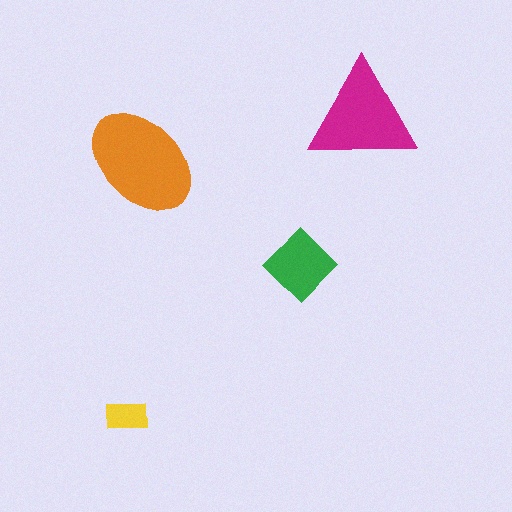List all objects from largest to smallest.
The orange ellipse, the magenta triangle, the green diamond, the yellow rectangle.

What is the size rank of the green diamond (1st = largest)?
3rd.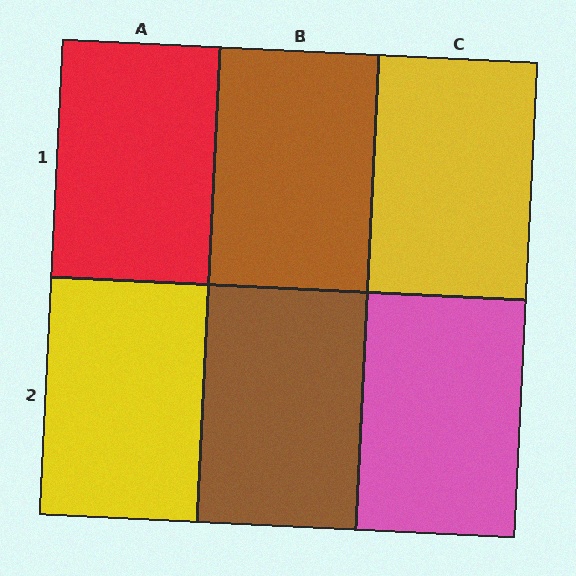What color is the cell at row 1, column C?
Yellow.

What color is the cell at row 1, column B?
Brown.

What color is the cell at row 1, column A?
Red.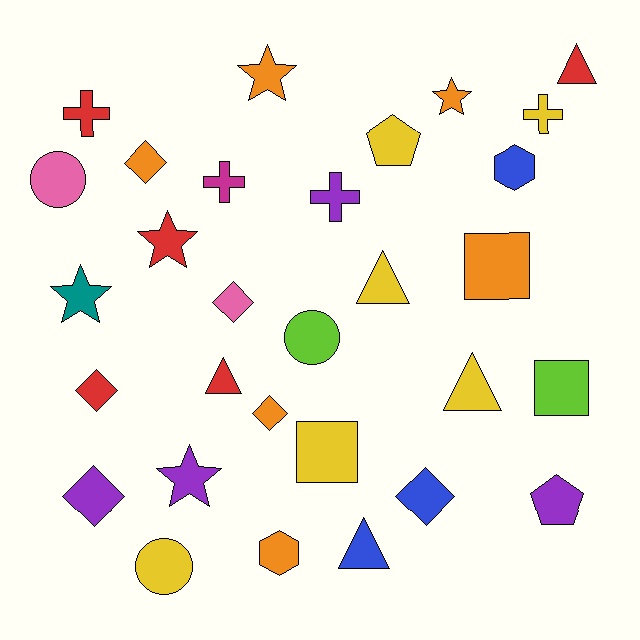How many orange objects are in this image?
There are 6 orange objects.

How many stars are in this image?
There are 5 stars.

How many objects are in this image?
There are 30 objects.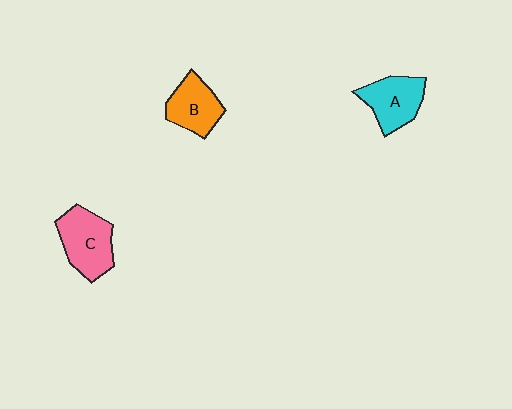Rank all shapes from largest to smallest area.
From largest to smallest: C (pink), A (cyan), B (orange).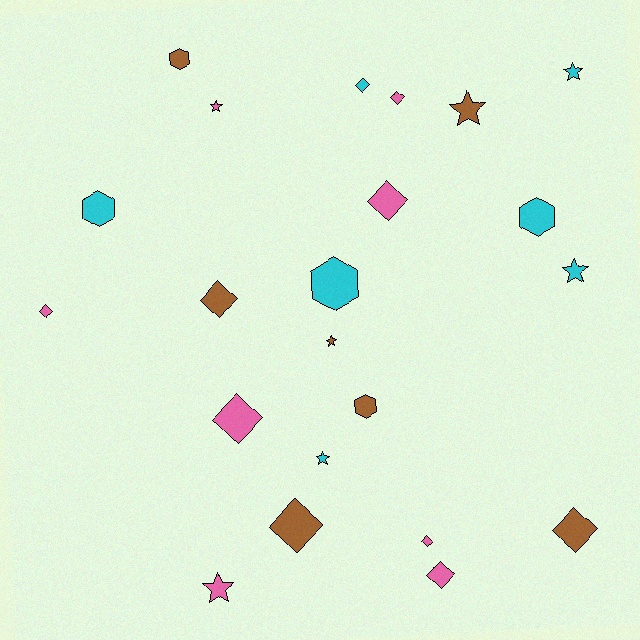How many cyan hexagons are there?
There are 3 cyan hexagons.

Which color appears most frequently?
Pink, with 8 objects.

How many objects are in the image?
There are 22 objects.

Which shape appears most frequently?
Diamond, with 10 objects.